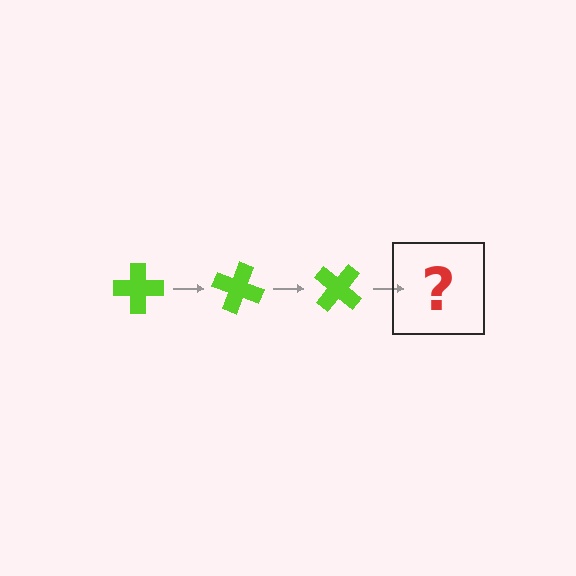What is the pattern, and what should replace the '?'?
The pattern is that the cross rotates 20 degrees each step. The '?' should be a lime cross rotated 60 degrees.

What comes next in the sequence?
The next element should be a lime cross rotated 60 degrees.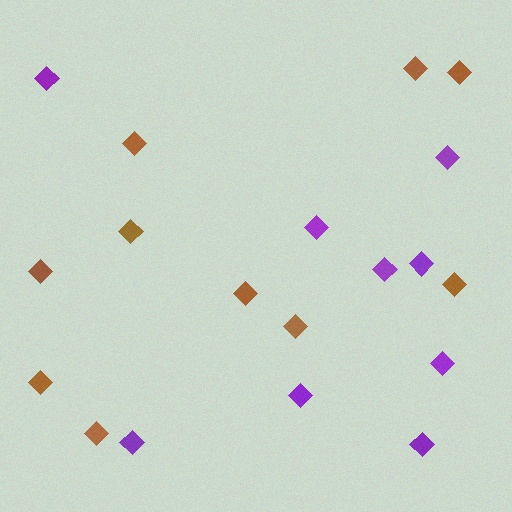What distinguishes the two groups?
There are 2 groups: one group of brown diamonds (10) and one group of purple diamonds (9).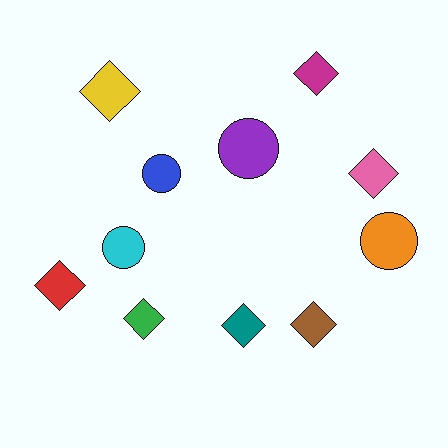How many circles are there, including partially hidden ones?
There are 4 circles.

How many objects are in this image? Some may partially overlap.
There are 11 objects.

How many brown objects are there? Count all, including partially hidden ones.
There is 1 brown object.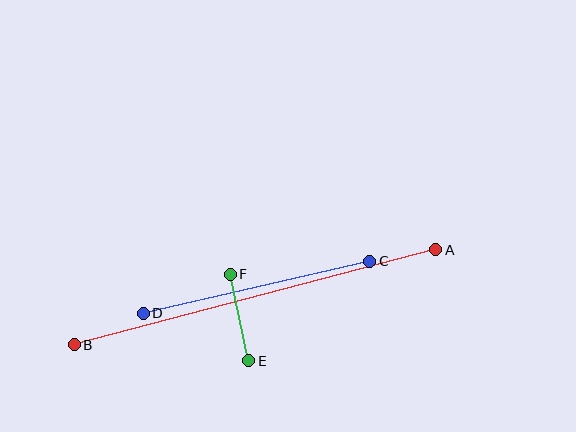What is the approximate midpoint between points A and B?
The midpoint is at approximately (255, 297) pixels.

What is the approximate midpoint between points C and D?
The midpoint is at approximately (257, 287) pixels.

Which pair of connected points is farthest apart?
Points A and B are farthest apart.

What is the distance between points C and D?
The distance is approximately 232 pixels.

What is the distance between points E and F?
The distance is approximately 89 pixels.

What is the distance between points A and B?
The distance is approximately 374 pixels.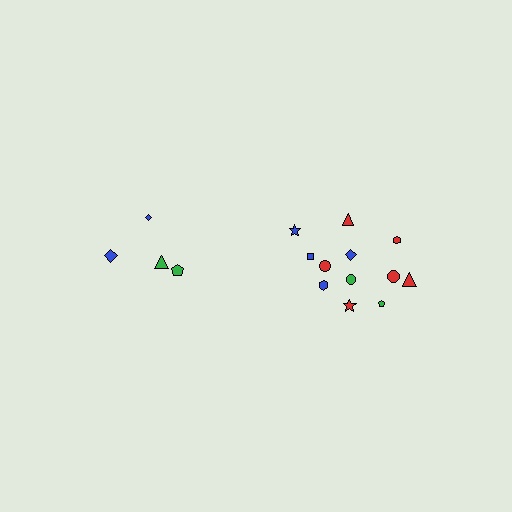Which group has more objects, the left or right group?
The right group.